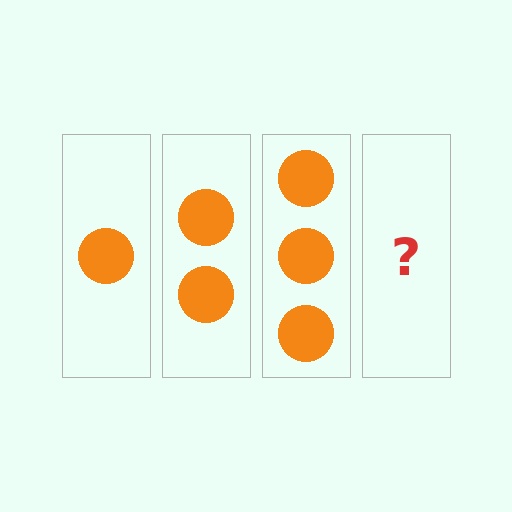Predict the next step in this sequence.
The next step is 4 circles.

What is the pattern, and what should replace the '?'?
The pattern is that each step adds one more circle. The '?' should be 4 circles.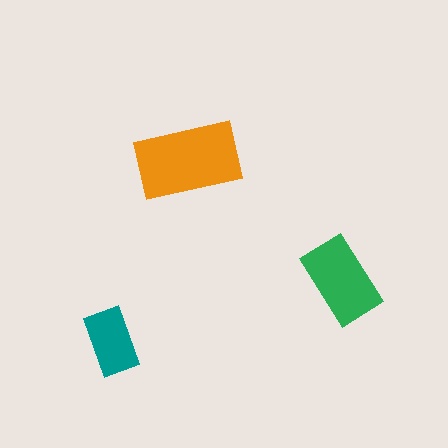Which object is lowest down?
The teal rectangle is bottommost.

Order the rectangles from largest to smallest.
the orange one, the green one, the teal one.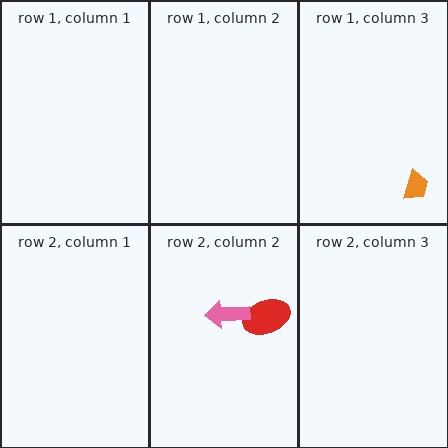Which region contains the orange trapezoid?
The row 1, column 3 region.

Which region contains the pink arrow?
The row 2, column 2 region.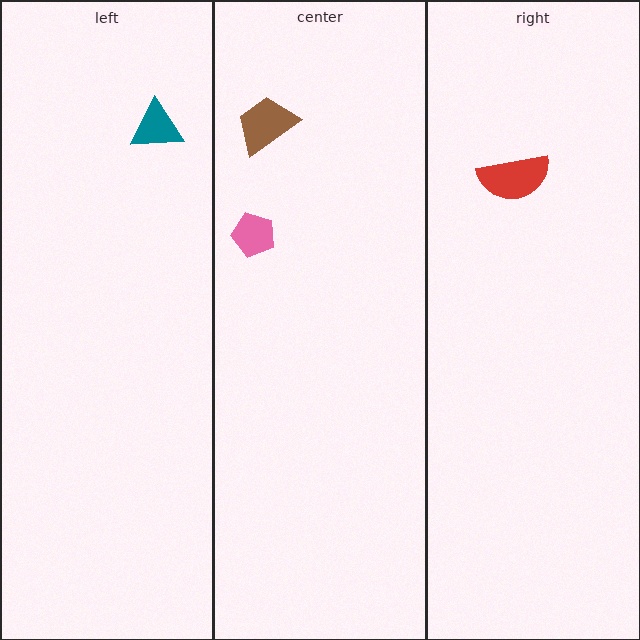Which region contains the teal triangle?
The left region.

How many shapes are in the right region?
1.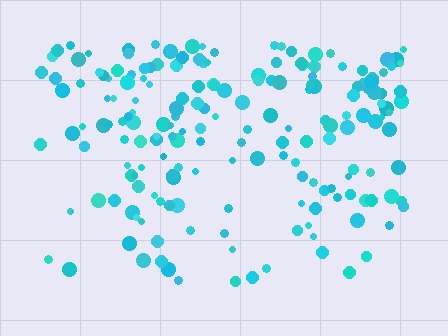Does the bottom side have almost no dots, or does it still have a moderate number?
Still a moderate number, just noticeably fewer than the top.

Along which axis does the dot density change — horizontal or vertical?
Vertical.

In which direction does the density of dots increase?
From bottom to top, with the top side densest.